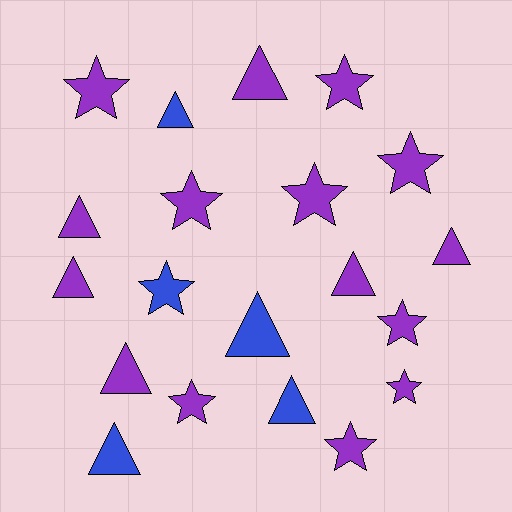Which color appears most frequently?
Purple, with 15 objects.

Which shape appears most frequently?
Star, with 10 objects.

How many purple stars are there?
There are 9 purple stars.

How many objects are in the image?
There are 20 objects.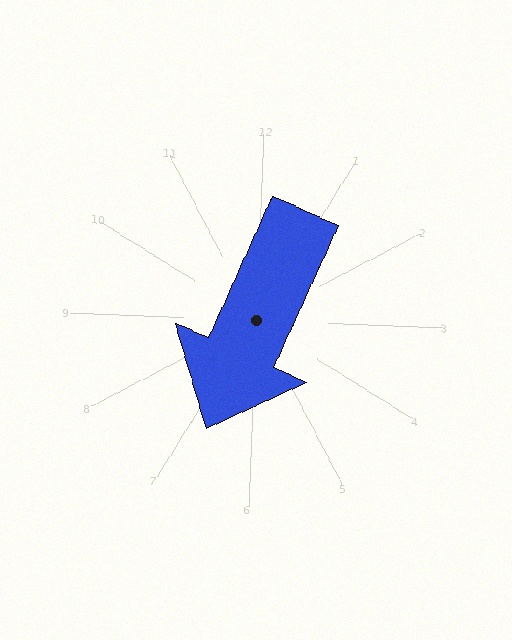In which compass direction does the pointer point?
South.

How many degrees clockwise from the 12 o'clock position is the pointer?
Approximately 202 degrees.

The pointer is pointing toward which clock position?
Roughly 7 o'clock.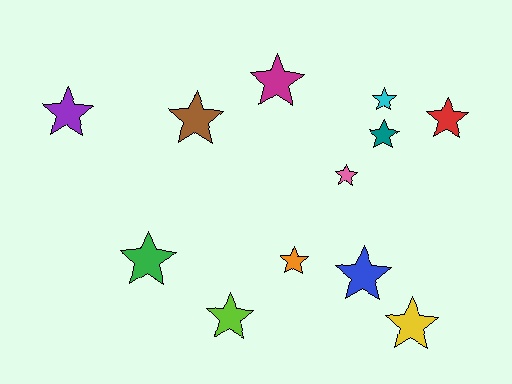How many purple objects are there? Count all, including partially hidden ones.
There is 1 purple object.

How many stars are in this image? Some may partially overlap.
There are 12 stars.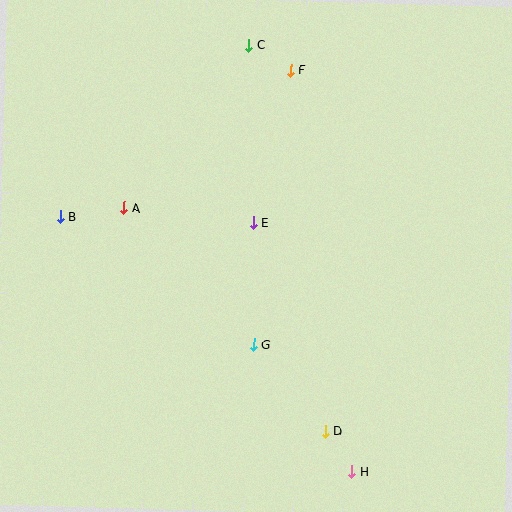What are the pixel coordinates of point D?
Point D is at (325, 431).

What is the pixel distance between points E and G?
The distance between E and G is 122 pixels.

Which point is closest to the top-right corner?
Point F is closest to the top-right corner.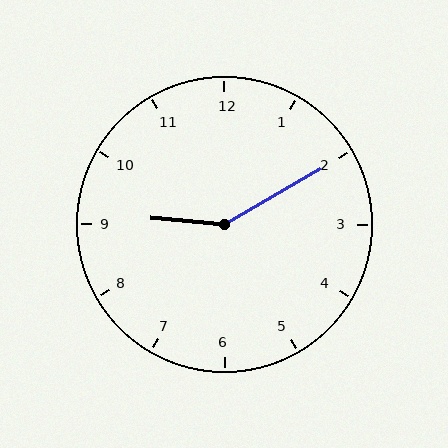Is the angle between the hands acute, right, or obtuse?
It is obtuse.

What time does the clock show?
9:10.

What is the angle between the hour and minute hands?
Approximately 145 degrees.